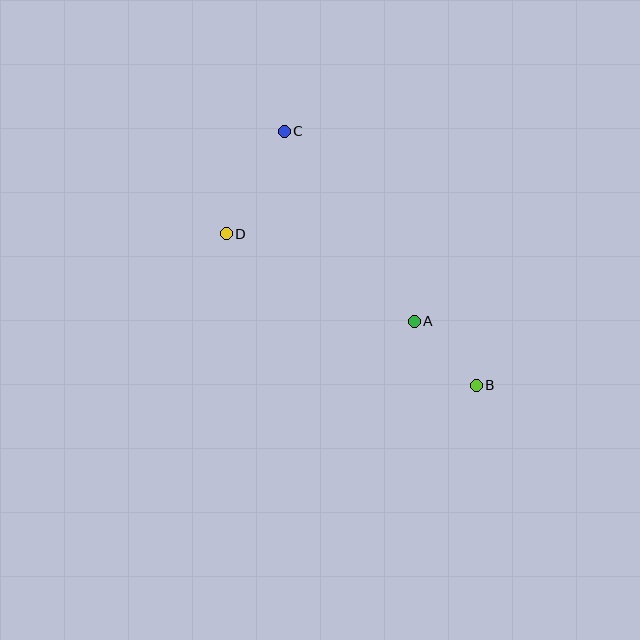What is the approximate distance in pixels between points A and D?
The distance between A and D is approximately 207 pixels.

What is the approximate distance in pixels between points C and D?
The distance between C and D is approximately 118 pixels.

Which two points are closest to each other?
Points A and B are closest to each other.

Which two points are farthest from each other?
Points B and C are farthest from each other.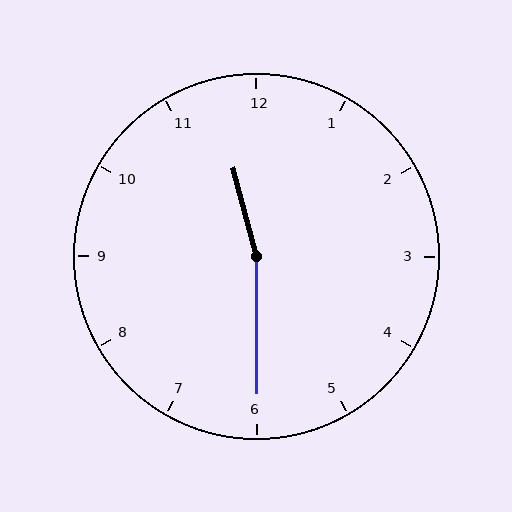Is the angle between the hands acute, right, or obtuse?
It is obtuse.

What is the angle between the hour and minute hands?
Approximately 165 degrees.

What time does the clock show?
11:30.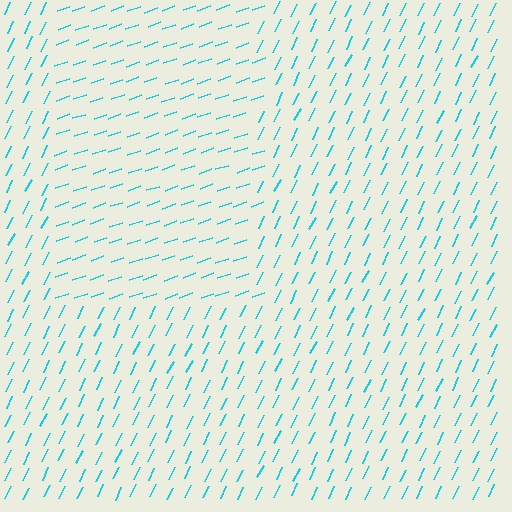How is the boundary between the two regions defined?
The boundary is defined purely by a change in line orientation (approximately 45 degrees difference). All lines are the same color and thickness.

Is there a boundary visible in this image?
Yes, there is a texture boundary formed by a change in line orientation.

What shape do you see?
I see a rectangle.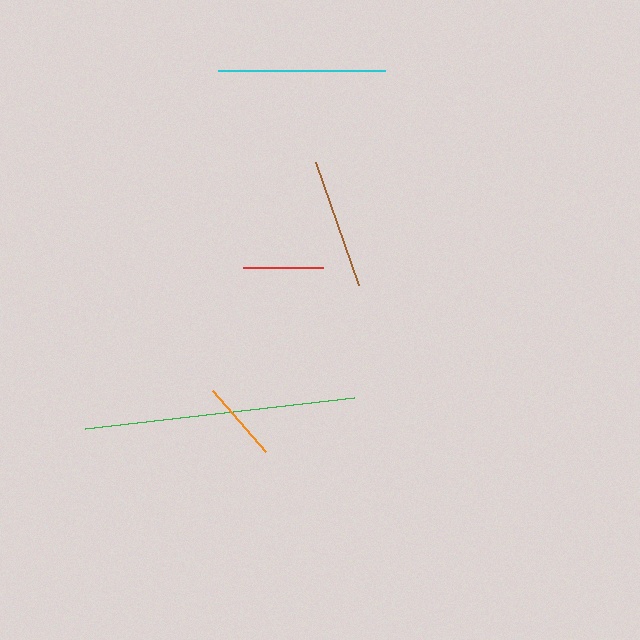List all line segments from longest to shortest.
From longest to shortest: green, cyan, brown, orange, red.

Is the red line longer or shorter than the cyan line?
The cyan line is longer than the red line.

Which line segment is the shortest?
The red line is the shortest at approximately 80 pixels.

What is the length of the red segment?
The red segment is approximately 80 pixels long.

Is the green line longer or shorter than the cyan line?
The green line is longer than the cyan line.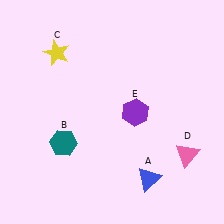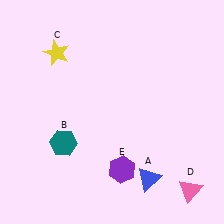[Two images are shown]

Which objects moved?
The objects that moved are: the pink triangle (D), the purple hexagon (E).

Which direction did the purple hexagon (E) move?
The purple hexagon (E) moved down.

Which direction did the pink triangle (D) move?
The pink triangle (D) moved down.